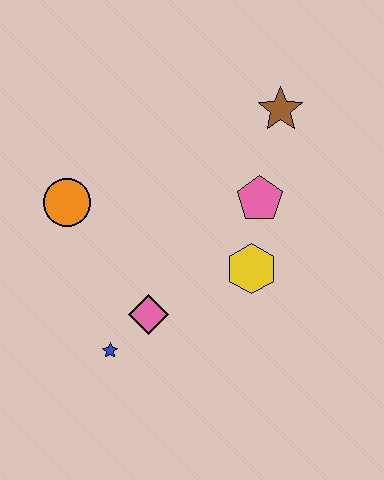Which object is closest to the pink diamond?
The blue star is closest to the pink diamond.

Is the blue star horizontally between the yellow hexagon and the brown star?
No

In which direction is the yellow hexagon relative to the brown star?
The yellow hexagon is below the brown star.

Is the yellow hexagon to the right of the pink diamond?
Yes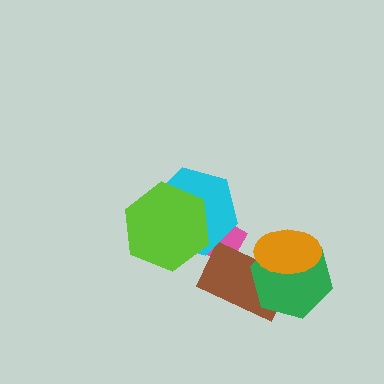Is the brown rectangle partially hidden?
Yes, it is partially covered by another shape.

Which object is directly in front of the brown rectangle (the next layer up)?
The green hexagon is directly in front of the brown rectangle.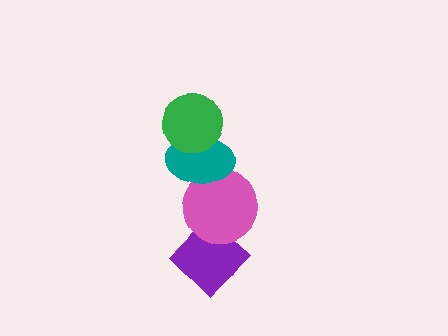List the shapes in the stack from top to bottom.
From top to bottom: the green circle, the teal ellipse, the pink circle, the purple diamond.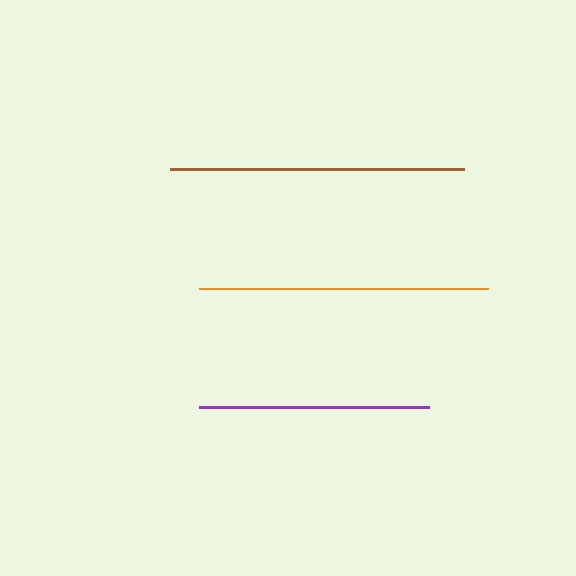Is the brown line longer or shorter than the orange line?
The brown line is longer than the orange line.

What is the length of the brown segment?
The brown segment is approximately 294 pixels long.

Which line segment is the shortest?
The purple line is the shortest at approximately 230 pixels.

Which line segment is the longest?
The brown line is the longest at approximately 294 pixels.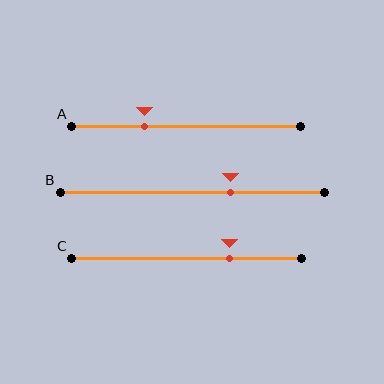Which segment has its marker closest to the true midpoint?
Segment B has its marker closest to the true midpoint.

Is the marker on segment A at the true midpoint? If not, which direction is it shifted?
No, the marker on segment A is shifted to the left by about 18% of the segment length.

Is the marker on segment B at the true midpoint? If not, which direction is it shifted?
No, the marker on segment B is shifted to the right by about 15% of the segment length.